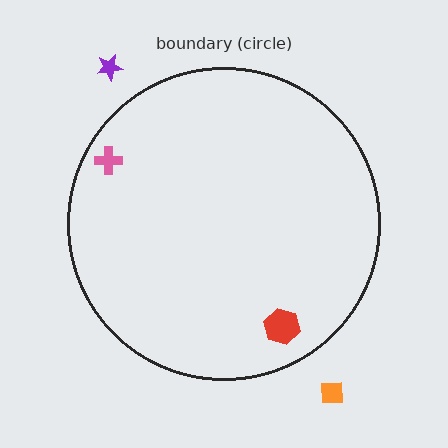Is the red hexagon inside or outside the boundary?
Inside.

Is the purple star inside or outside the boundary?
Outside.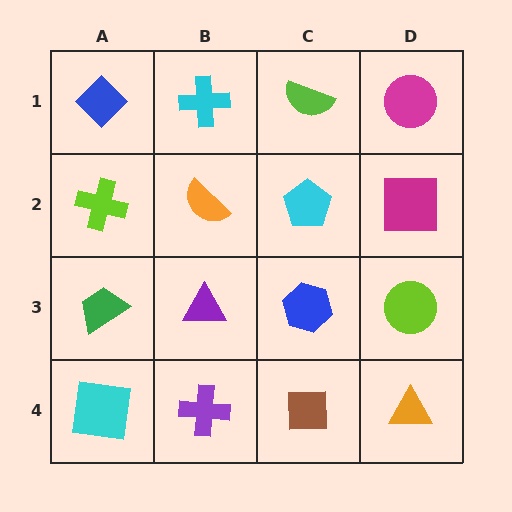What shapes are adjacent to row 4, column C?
A blue hexagon (row 3, column C), a purple cross (row 4, column B), an orange triangle (row 4, column D).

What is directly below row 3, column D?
An orange triangle.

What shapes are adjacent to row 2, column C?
A lime semicircle (row 1, column C), a blue hexagon (row 3, column C), an orange semicircle (row 2, column B), a magenta square (row 2, column D).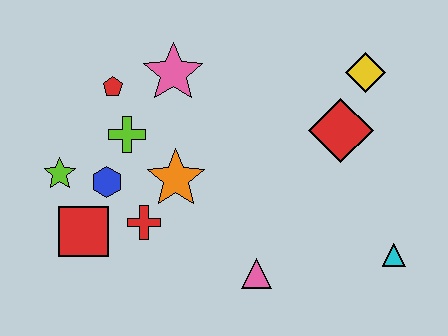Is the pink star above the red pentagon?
Yes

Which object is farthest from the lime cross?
The cyan triangle is farthest from the lime cross.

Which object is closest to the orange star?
The red cross is closest to the orange star.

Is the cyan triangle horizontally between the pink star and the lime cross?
No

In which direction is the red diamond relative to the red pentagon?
The red diamond is to the right of the red pentagon.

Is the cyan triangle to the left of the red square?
No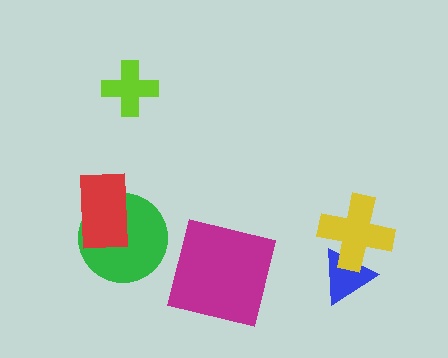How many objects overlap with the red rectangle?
1 object overlaps with the red rectangle.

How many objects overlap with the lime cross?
0 objects overlap with the lime cross.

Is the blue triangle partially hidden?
Yes, it is partially covered by another shape.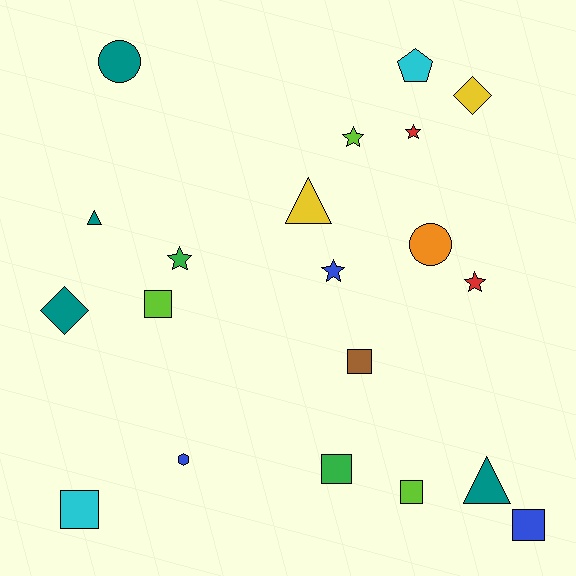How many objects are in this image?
There are 20 objects.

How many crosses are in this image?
There are no crosses.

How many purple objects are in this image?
There are no purple objects.